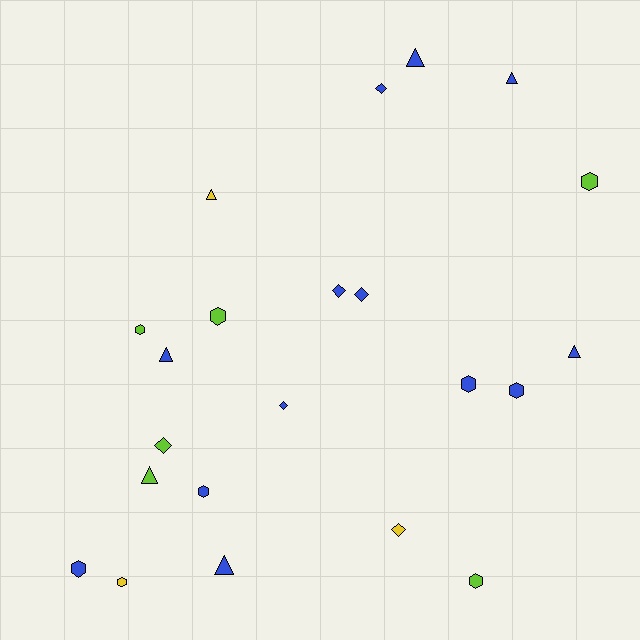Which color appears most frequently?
Blue, with 13 objects.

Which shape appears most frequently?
Hexagon, with 9 objects.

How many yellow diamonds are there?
There is 1 yellow diamond.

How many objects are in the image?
There are 22 objects.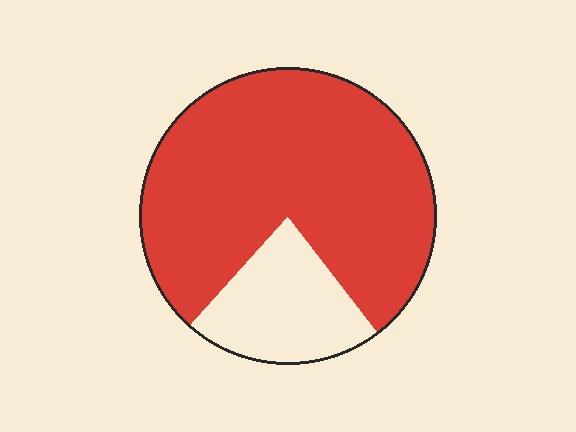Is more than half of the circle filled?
Yes.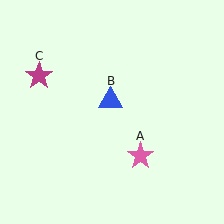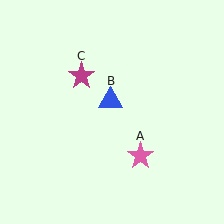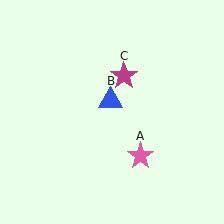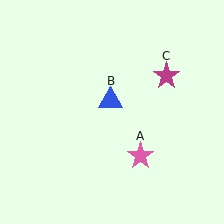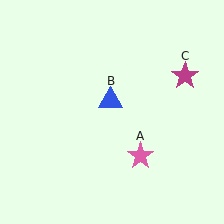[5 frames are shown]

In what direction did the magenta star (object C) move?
The magenta star (object C) moved right.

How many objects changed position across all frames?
1 object changed position: magenta star (object C).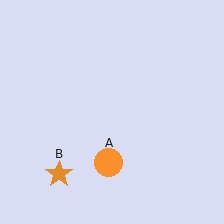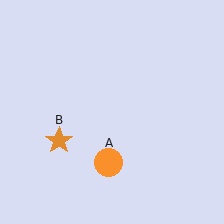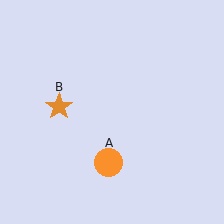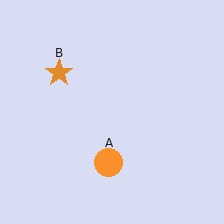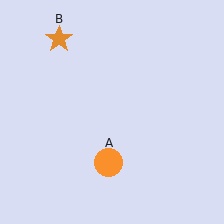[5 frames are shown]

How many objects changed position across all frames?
1 object changed position: orange star (object B).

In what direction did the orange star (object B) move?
The orange star (object B) moved up.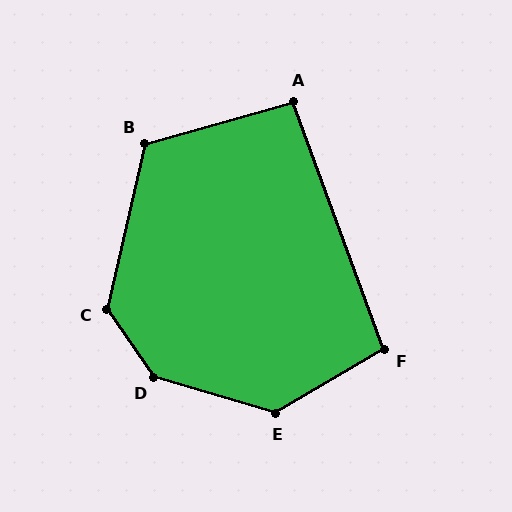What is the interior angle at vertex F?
Approximately 100 degrees (obtuse).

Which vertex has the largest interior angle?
D, at approximately 141 degrees.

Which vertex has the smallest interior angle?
A, at approximately 95 degrees.